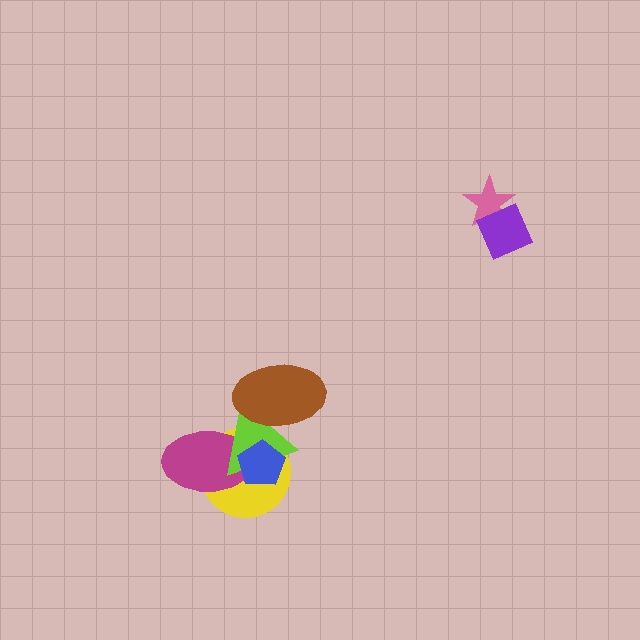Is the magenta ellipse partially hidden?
Yes, it is partially covered by another shape.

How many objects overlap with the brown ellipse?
1 object overlaps with the brown ellipse.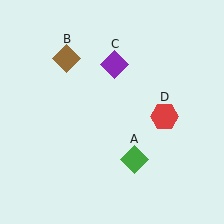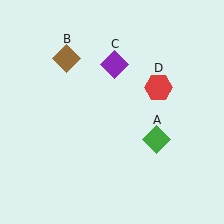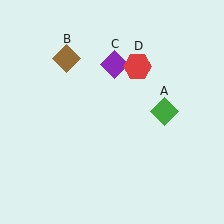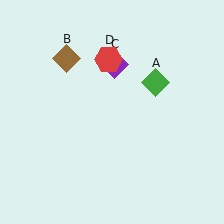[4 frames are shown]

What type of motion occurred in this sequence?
The green diamond (object A), red hexagon (object D) rotated counterclockwise around the center of the scene.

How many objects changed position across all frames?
2 objects changed position: green diamond (object A), red hexagon (object D).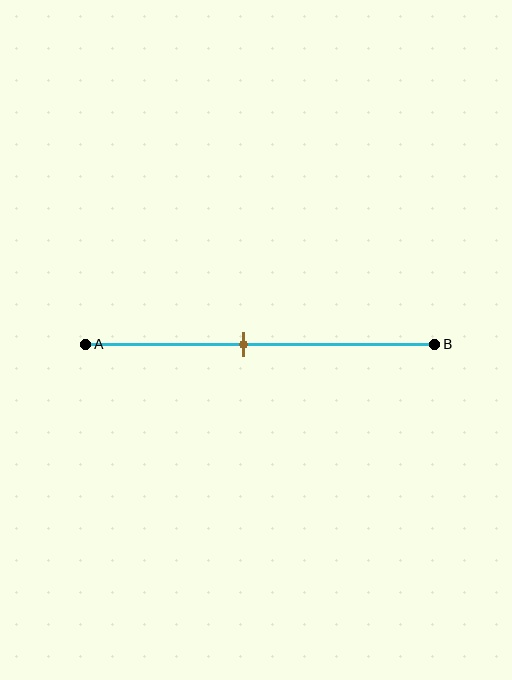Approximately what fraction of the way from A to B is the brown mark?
The brown mark is approximately 45% of the way from A to B.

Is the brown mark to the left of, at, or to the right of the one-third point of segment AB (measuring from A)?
The brown mark is to the right of the one-third point of segment AB.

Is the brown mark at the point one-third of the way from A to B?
No, the mark is at about 45% from A, not at the 33% one-third point.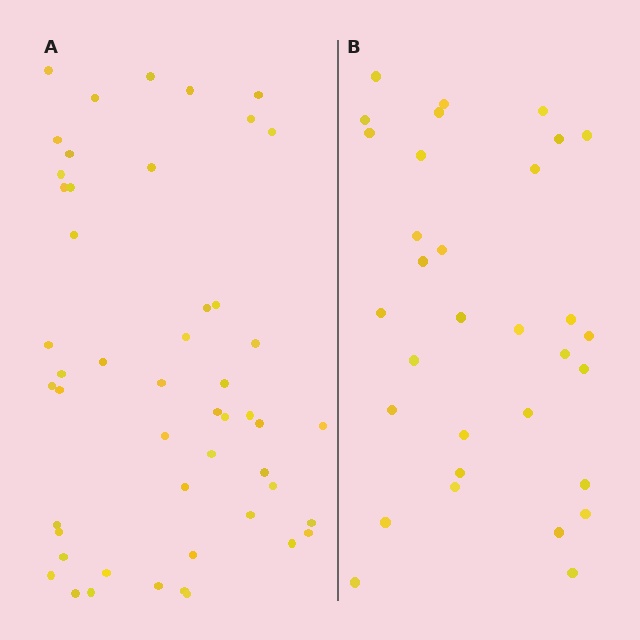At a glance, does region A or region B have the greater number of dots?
Region A (the left region) has more dots.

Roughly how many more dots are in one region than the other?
Region A has approximately 20 more dots than region B.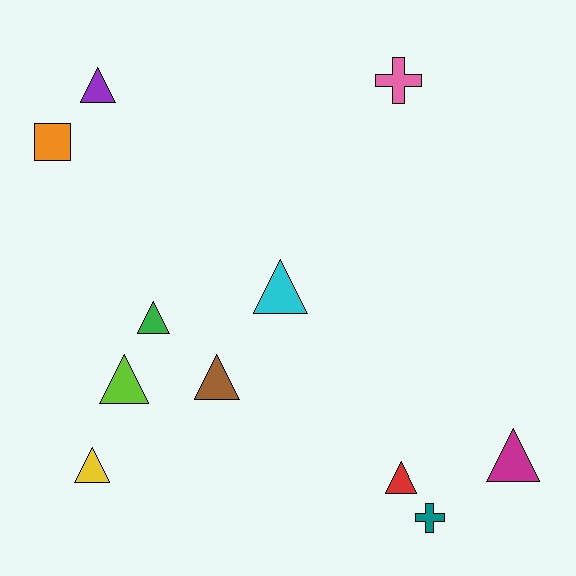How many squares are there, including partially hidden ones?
There is 1 square.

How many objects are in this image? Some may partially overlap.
There are 11 objects.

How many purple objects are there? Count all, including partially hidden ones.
There is 1 purple object.